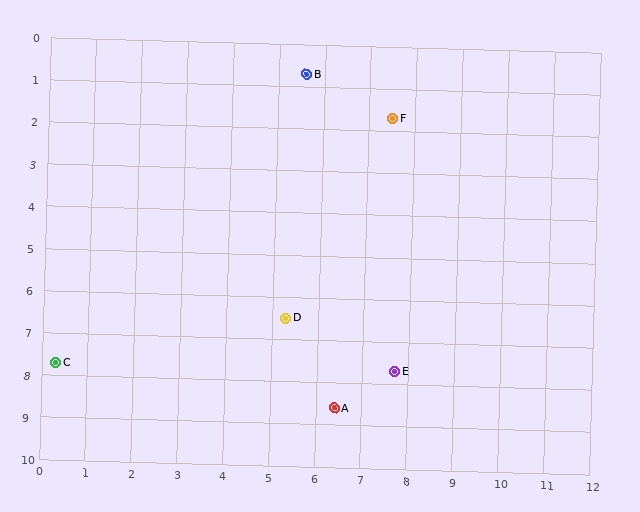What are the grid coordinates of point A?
Point A is at approximately (6.4, 8.6).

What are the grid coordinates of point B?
Point B is at approximately (5.6, 0.7).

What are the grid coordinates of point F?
Point F is at approximately (7.5, 1.7).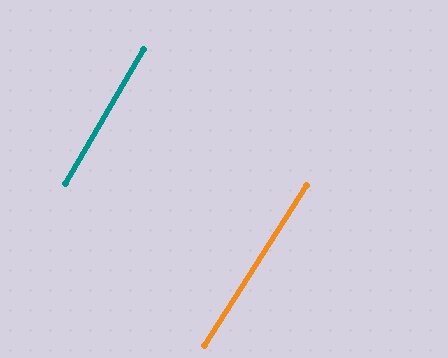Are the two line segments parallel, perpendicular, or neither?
Parallel — their directions differ by only 1.9°.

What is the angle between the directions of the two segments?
Approximately 2 degrees.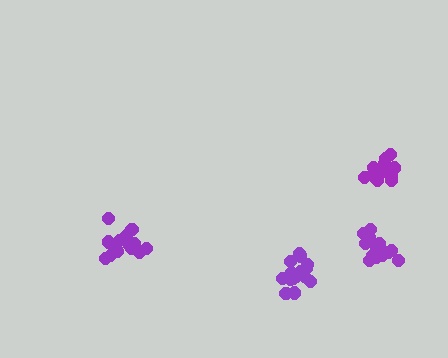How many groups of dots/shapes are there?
There are 4 groups.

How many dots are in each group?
Group 1: 15 dots, Group 2: 16 dots, Group 3: 16 dots, Group 4: 16 dots (63 total).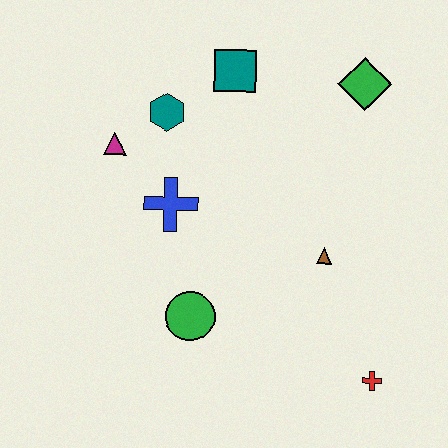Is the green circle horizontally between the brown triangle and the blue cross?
Yes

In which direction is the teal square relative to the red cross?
The teal square is above the red cross.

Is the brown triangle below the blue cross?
Yes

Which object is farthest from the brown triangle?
The magenta triangle is farthest from the brown triangle.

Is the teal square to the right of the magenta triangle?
Yes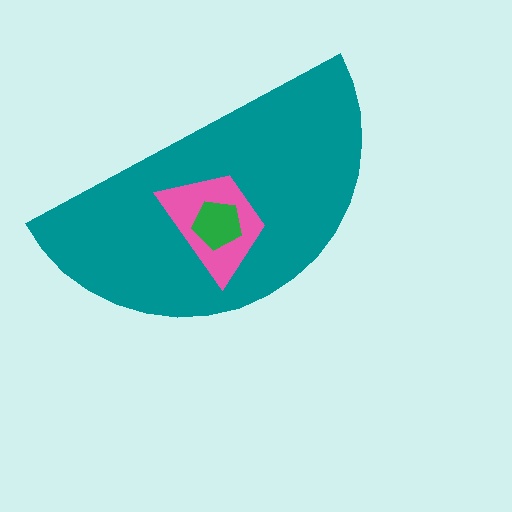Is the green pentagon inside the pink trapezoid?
Yes.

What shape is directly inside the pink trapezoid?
The green pentagon.